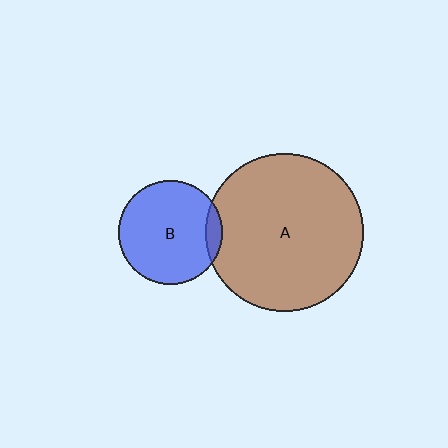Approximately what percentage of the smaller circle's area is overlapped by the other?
Approximately 10%.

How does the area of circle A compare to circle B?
Approximately 2.3 times.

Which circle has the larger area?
Circle A (brown).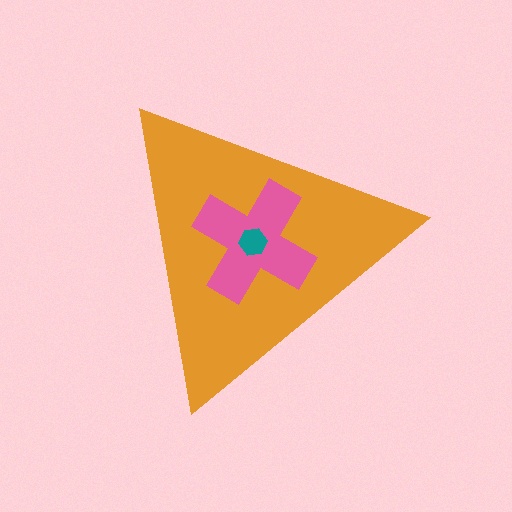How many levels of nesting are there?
3.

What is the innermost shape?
The teal hexagon.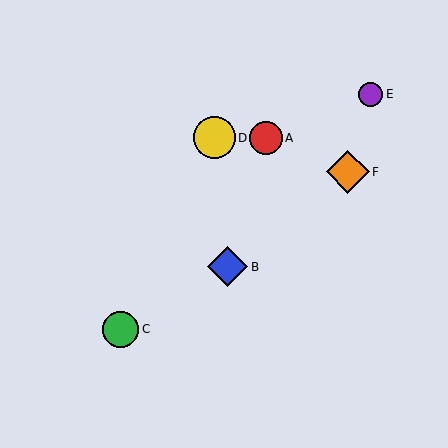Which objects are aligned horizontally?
Objects A, D are aligned horizontally.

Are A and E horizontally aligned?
No, A is at y≈138 and E is at y≈94.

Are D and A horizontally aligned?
Yes, both are at y≈138.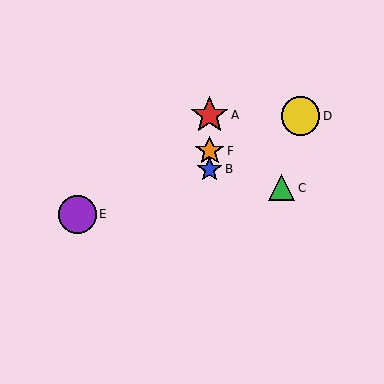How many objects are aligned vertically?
3 objects (A, B, F) are aligned vertically.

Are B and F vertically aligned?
Yes, both are at x≈210.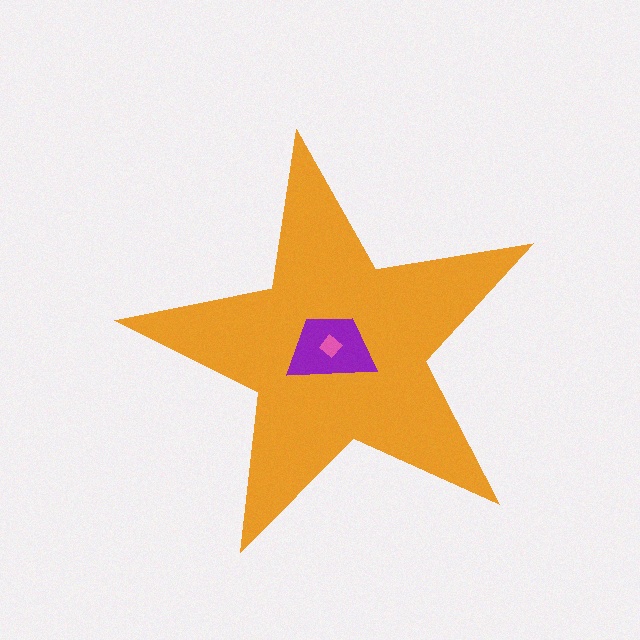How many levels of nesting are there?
3.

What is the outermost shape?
The orange star.